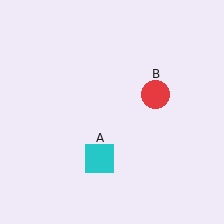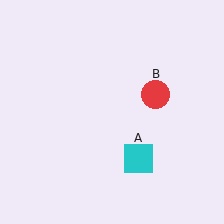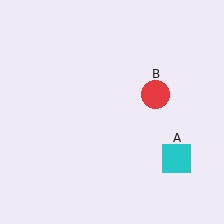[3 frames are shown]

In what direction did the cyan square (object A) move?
The cyan square (object A) moved right.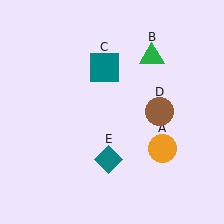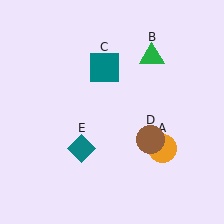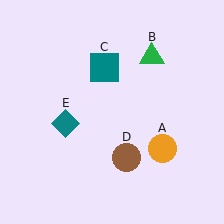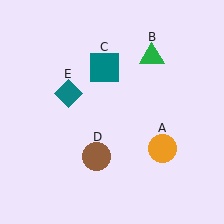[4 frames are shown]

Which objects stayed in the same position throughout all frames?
Orange circle (object A) and green triangle (object B) and teal square (object C) remained stationary.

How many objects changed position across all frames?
2 objects changed position: brown circle (object D), teal diamond (object E).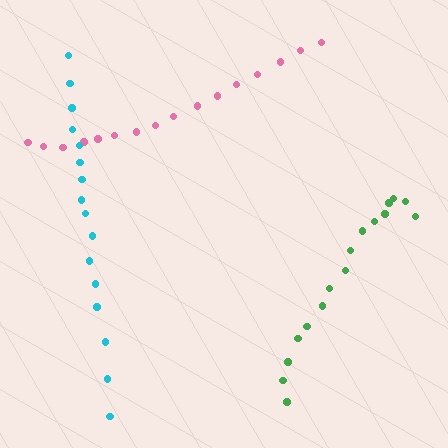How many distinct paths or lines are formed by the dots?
There are 3 distinct paths.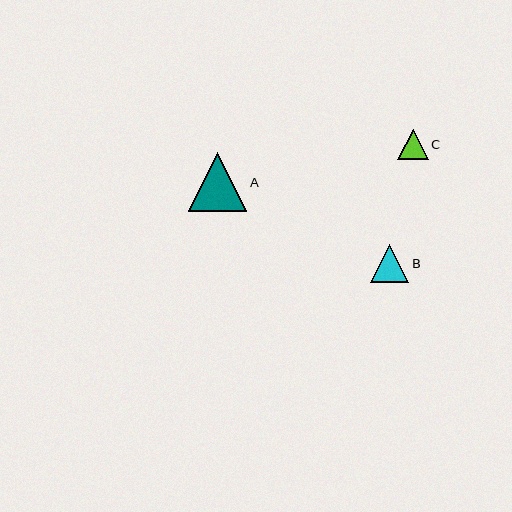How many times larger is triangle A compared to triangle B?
Triangle A is approximately 1.5 times the size of triangle B.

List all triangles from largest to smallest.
From largest to smallest: A, B, C.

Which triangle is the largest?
Triangle A is the largest with a size of approximately 58 pixels.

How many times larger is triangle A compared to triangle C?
Triangle A is approximately 1.9 times the size of triangle C.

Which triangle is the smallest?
Triangle C is the smallest with a size of approximately 30 pixels.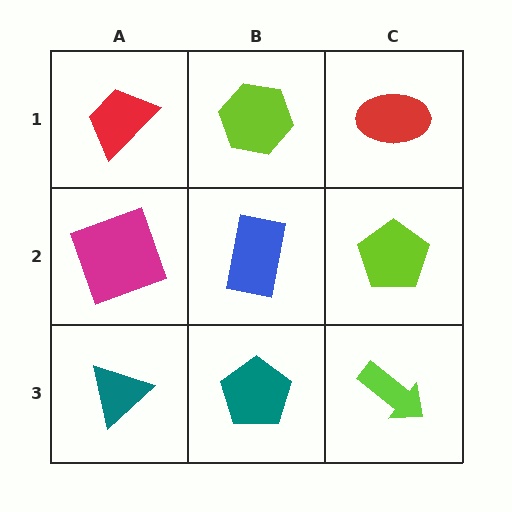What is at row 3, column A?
A teal triangle.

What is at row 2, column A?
A magenta square.